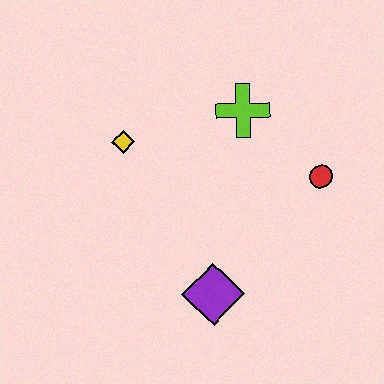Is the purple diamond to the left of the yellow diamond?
No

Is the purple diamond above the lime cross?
No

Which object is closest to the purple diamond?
The red circle is closest to the purple diamond.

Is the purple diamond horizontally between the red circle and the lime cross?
No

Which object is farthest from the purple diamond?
The lime cross is farthest from the purple diamond.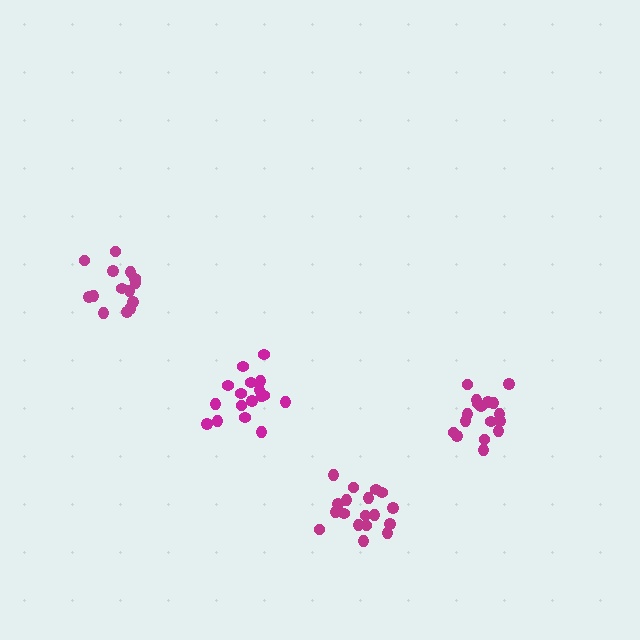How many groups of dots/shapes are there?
There are 4 groups.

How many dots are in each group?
Group 1: 17 dots, Group 2: 18 dots, Group 3: 14 dots, Group 4: 17 dots (66 total).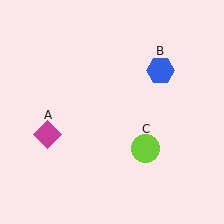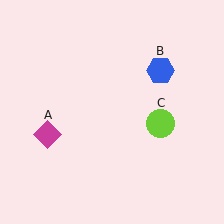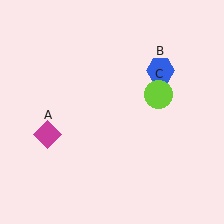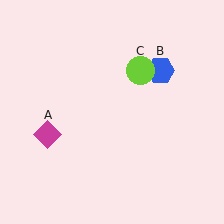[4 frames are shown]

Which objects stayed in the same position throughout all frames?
Magenta diamond (object A) and blue hexagon (object B) remained stationary.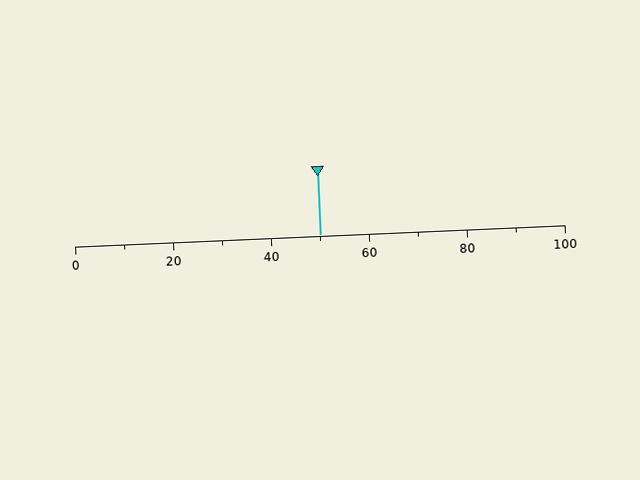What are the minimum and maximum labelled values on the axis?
The axis runs from 0 to 100.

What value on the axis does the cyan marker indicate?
The marker indicates approximately 50.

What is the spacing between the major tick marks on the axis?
The major ticks are spaced 20 apart.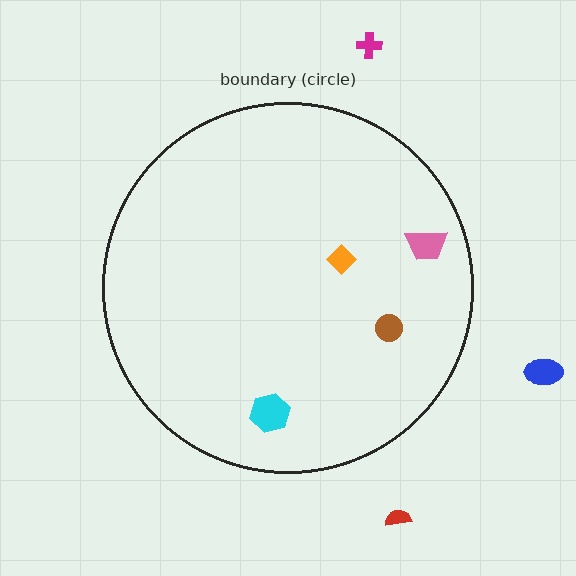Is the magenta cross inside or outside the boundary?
Outside.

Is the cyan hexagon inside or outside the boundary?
Inside.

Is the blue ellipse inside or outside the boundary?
Outside.